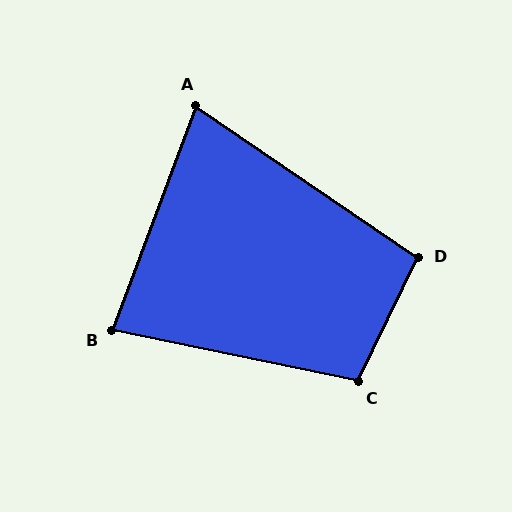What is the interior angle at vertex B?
Approximately 81 degrees (acute).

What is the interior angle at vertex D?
Approximately 99 degrees (obtuse).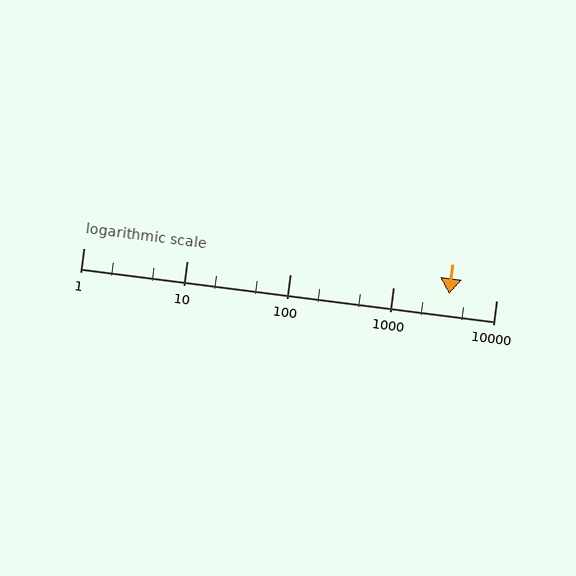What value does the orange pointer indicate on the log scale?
The pointer indicates approximately 3500.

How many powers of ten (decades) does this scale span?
The scale spans 4 decades, from 1 to 10000.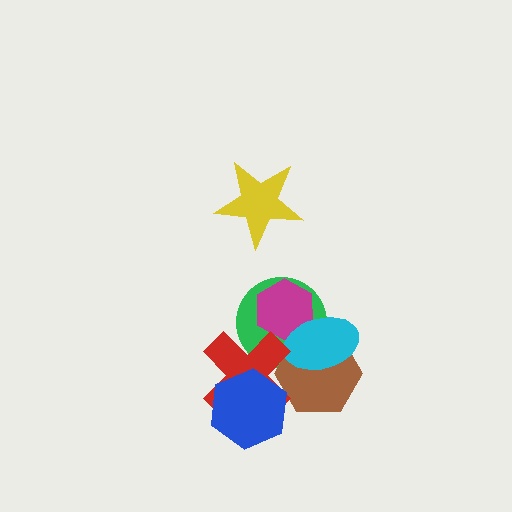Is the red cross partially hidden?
Yes, it is partially covered by another shape.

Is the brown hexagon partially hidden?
Yes, it is partially covered by another shape.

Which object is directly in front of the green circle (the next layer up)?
The brown hexagon is directly in front of the green circle.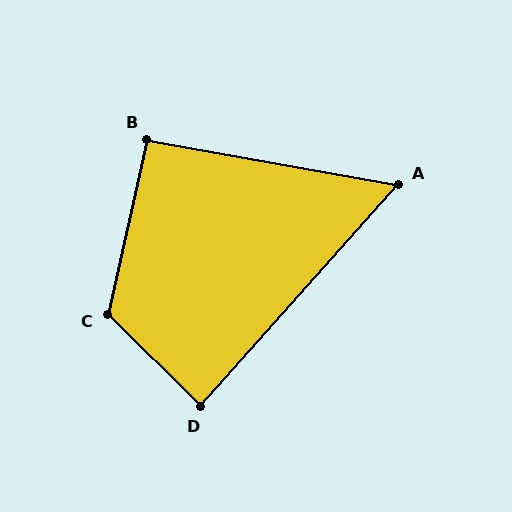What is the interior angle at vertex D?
Approximately 87 degrees (approximately right).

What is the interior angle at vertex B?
Approximately 93 degrees (approximately right).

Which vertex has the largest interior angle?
C, at approximately 122 degrees.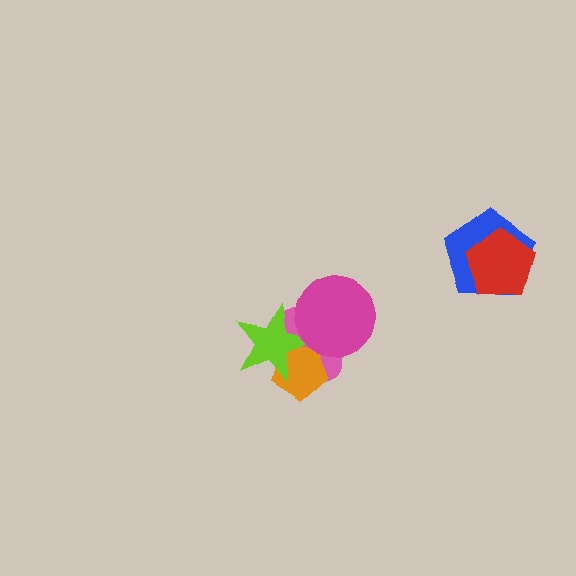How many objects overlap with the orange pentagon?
2 objects overlap with the orange pentagon.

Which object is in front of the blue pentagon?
The red pentagon is in front of the blue pentagon.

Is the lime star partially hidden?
Yes, it is partially covered by another shape.